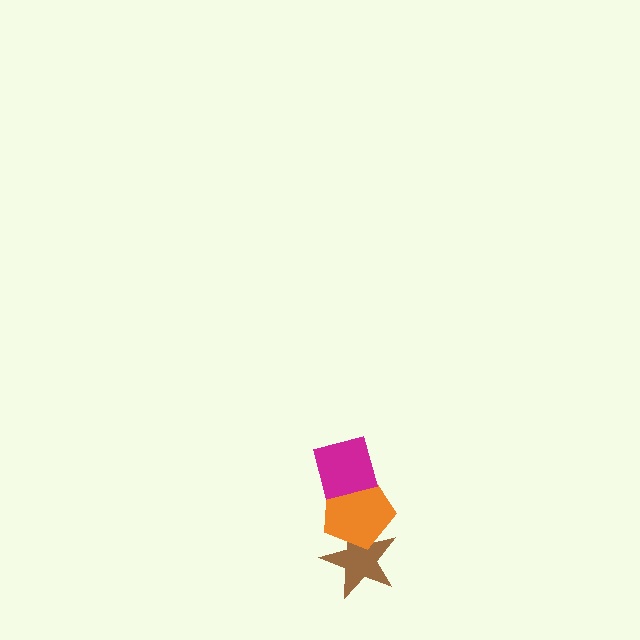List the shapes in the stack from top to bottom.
From top to bottom: the magenta square, the orange pentagon, the brown star.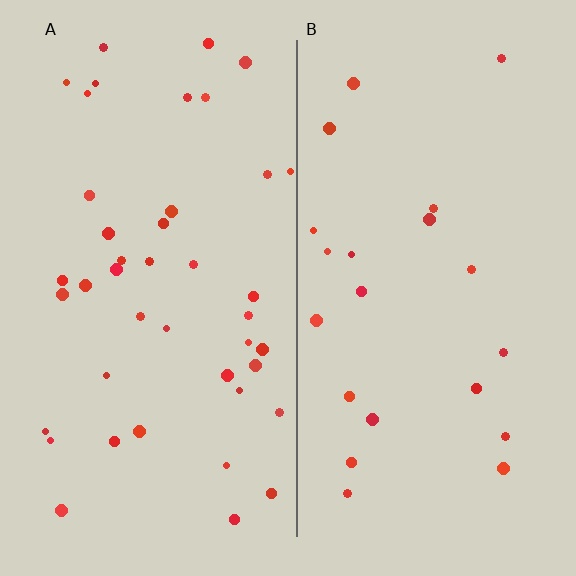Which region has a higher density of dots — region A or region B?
A (the left).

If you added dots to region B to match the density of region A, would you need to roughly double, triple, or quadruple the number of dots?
Approximately double.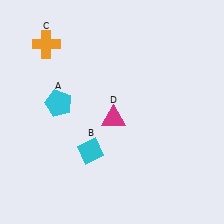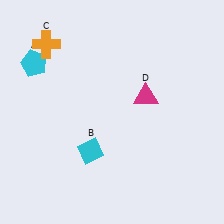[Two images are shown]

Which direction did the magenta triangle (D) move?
The magenta triangle (D) moved right.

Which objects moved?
The objects that moved are: the cyan pentagon (A), the magenta triangle (D).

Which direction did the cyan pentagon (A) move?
The cyan pentagon (A) moved up.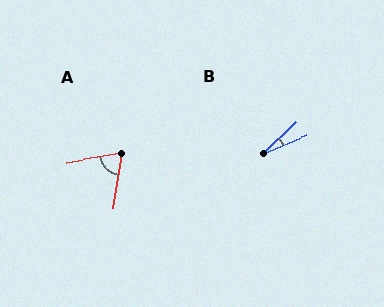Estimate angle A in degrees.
Approximately 71 degrees.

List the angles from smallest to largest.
B (21°), A (71°).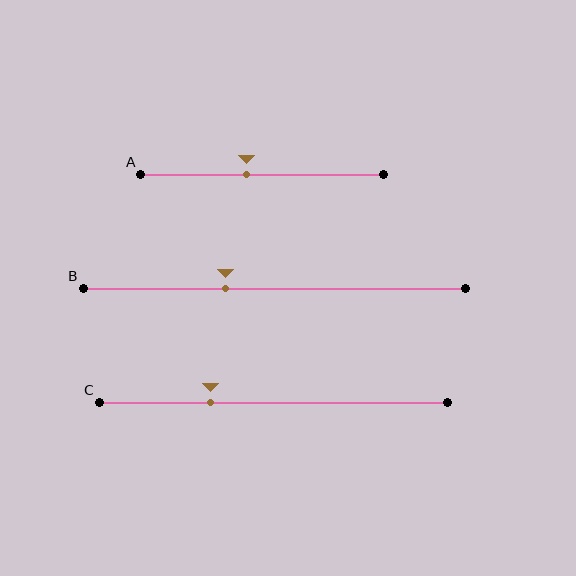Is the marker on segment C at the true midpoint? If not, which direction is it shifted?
No, the marker on segment C is shifted to the left by about 18% of the segment length.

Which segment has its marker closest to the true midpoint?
Segment A has its marker closest to the true midpoint.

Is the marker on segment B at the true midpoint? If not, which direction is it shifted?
No, the marker on segment B is shifted to the left by about 13% of the segment length.